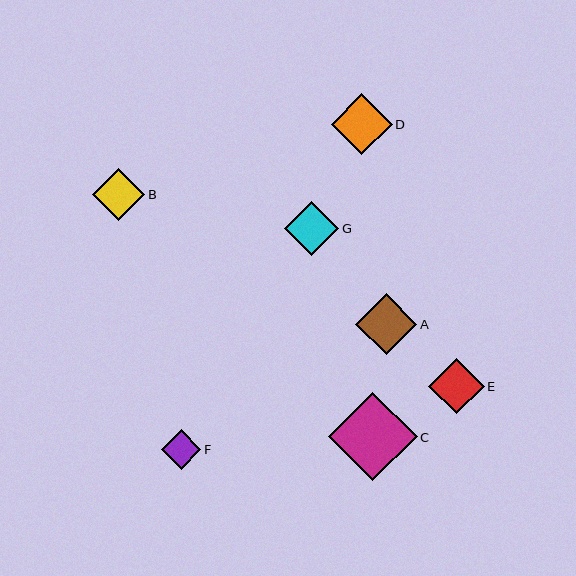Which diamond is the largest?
Diamond C is the largest with a size of approximately 88 pixels.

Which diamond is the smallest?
Diamond F is the smallest with a size of approximately 39 pixels.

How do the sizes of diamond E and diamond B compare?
Diamond E and diamond B are approximately the same size.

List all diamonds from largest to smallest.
From largest to smallest: C, A, D, E, G, B, F.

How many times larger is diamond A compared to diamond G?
Diamond A is approximately 1.1 times the size of diamond G.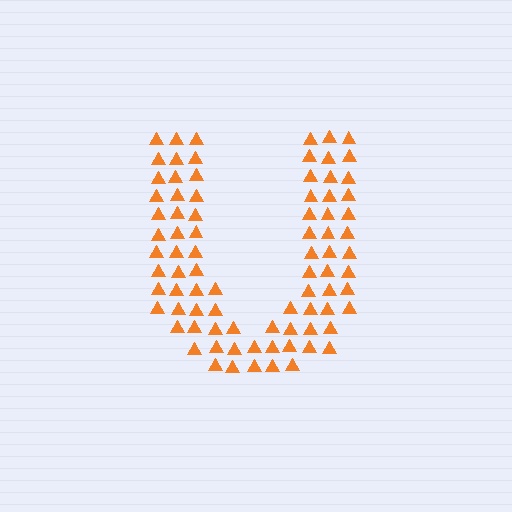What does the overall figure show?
The overall figure shows the letter U.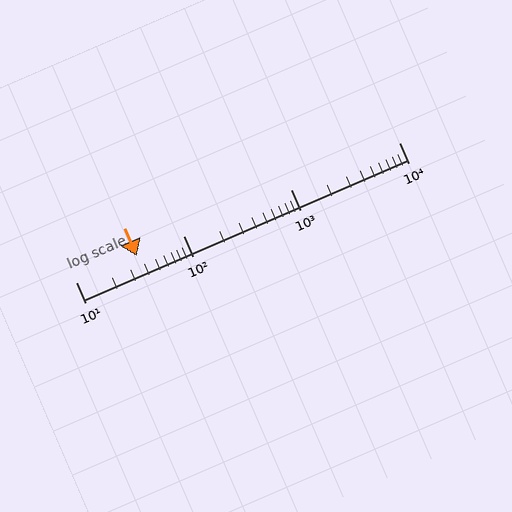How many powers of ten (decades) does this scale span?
The scale spans 3 decades, from 10 to 10000.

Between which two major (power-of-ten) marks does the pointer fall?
The pointer is between 10 and 100.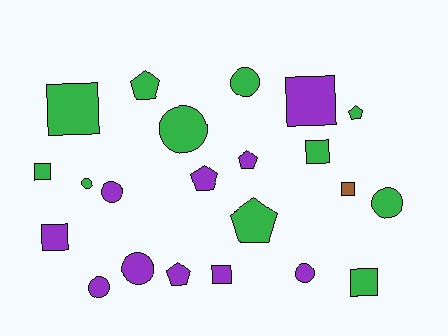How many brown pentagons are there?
There are no brown pentagons.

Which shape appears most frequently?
Circle, with 8 objects.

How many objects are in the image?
There are 22 objects.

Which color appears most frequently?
Green, with 11 objects.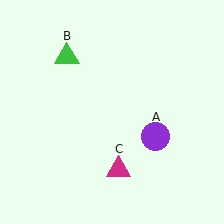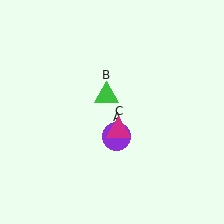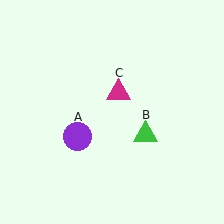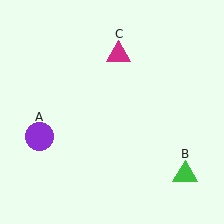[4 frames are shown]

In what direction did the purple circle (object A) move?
The purple circle (object A) moved left.